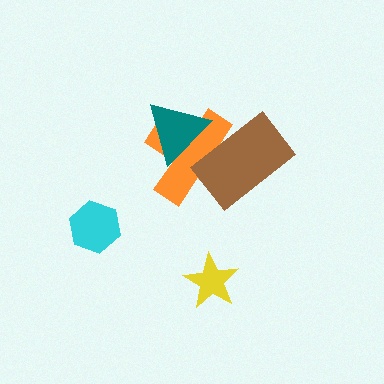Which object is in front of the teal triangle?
The brown rectangle is in front of the teal triangle.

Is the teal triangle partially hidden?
Yes, it is partially covered by another shape.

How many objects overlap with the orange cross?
2 objects overlap with the orange cross.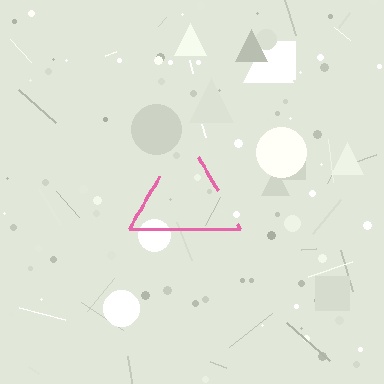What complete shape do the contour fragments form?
The contour fragments form a triangle.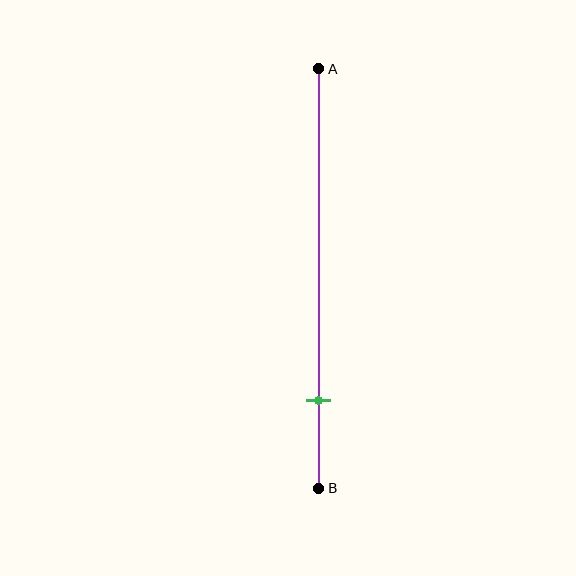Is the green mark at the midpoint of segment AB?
No, the mark is at about 80% from A, not at the 50% midpoint.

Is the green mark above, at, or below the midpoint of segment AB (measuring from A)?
The green mark is below the midpoint of segment AB.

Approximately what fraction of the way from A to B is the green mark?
The green mark is approximately 80% of the way from A to B.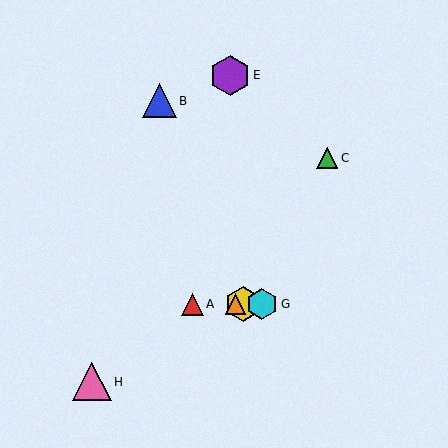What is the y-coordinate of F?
Object F is at y≈304.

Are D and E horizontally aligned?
No, D is at y≈304 and E is at y≈75.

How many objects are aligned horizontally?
4 objects (A, D, F, G) are aligned horizontally.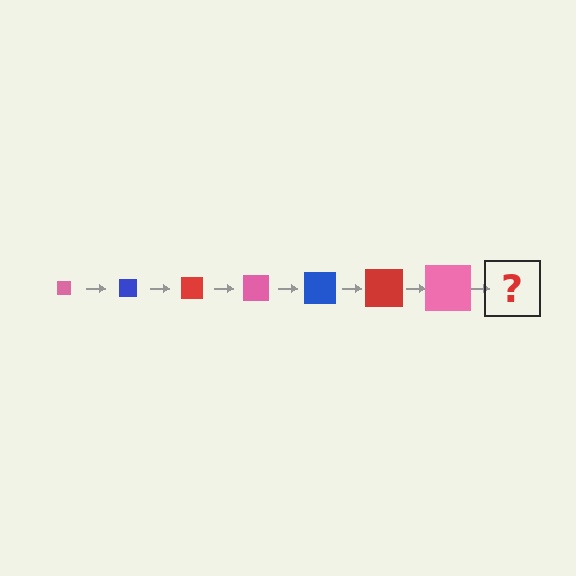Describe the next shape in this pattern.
It should be a blue square, larger than the previous one.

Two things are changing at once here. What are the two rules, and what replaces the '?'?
The two rules are that the square grows larger each step and the color cycles through pink, blue, and red. The '?' should be a blue square, larger than the previous one.